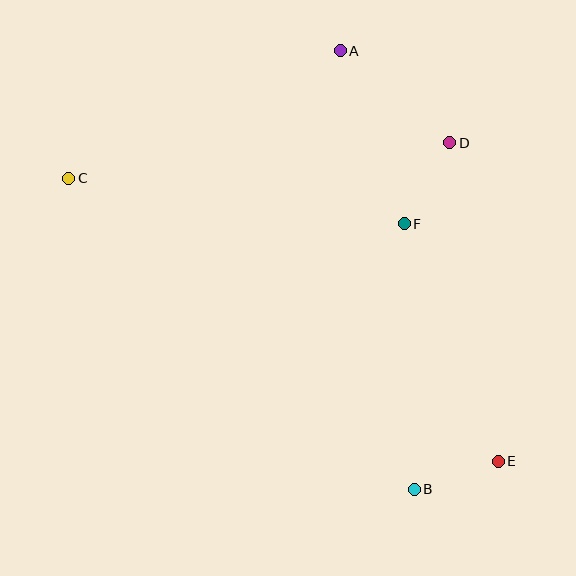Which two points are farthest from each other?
Points C and E are farthest from each other.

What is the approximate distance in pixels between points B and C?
The distance between B and C is approximately 465 pixels.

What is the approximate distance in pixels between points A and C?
The distance between A and C is approximately 300 pixels.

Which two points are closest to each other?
Points B and E are closest to each other.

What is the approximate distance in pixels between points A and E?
The distance between A and E is approximately 440 pixels.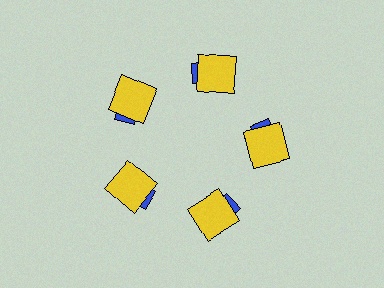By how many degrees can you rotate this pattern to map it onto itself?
The pattern maps onto itself every 72 degrees of rotation.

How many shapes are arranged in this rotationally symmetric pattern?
There are 10 shapes, arranged in 5 groups of 2.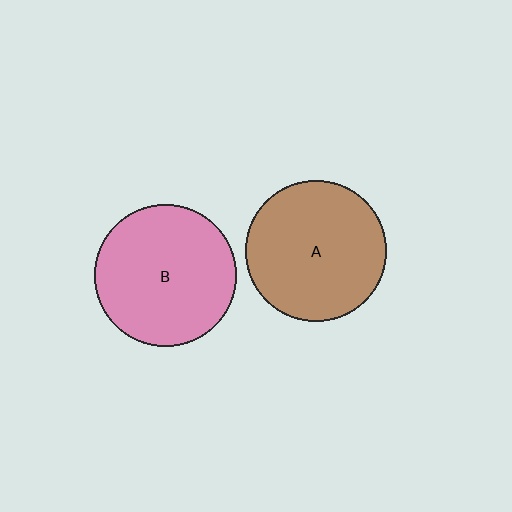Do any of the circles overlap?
No, none of the circles overlap.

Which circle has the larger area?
Circle B (pink).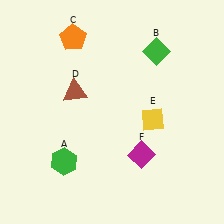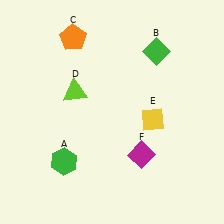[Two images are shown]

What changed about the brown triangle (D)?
In Image 1, D is brown. In Image 2, it changed to lime.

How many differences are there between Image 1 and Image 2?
There is 1 difference between the two images.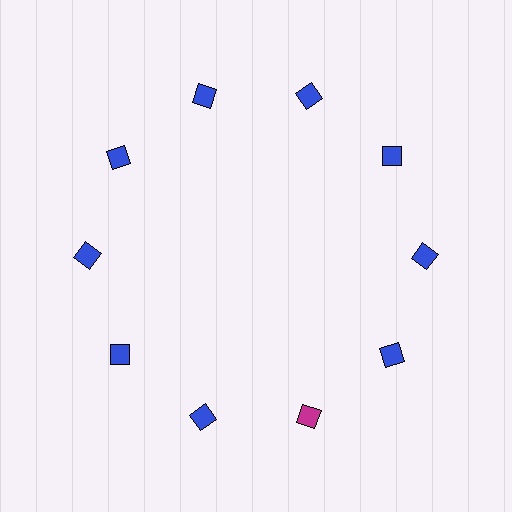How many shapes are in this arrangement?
There are 10 shapes arranged in a ring pattern.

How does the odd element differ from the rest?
It has a different color: magenta instead of blue.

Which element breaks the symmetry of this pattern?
The magenta square at roughly the 5 o'clock position breaks the symmetry. All other shapes are blue squares.